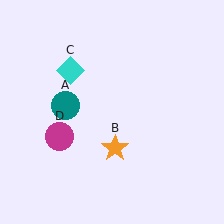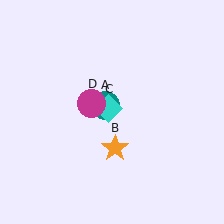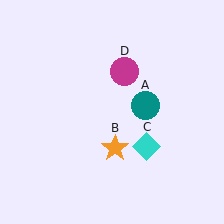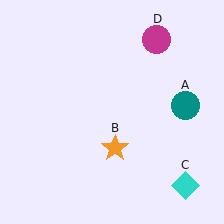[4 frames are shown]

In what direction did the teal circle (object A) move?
The teal circle (object A) moved right.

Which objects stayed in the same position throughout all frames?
Orange star (object B) remained stationary.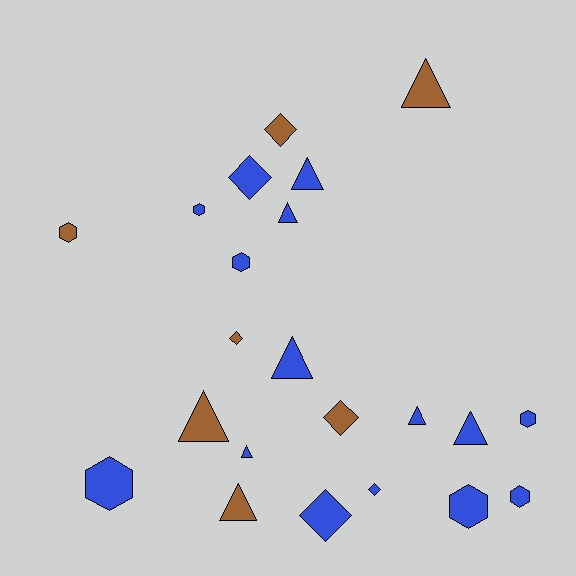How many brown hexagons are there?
There is 1 brown hexagon.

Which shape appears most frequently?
Triangle, with 9 objects.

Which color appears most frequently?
Blue, with 15 objects.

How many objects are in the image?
There are 22 objects.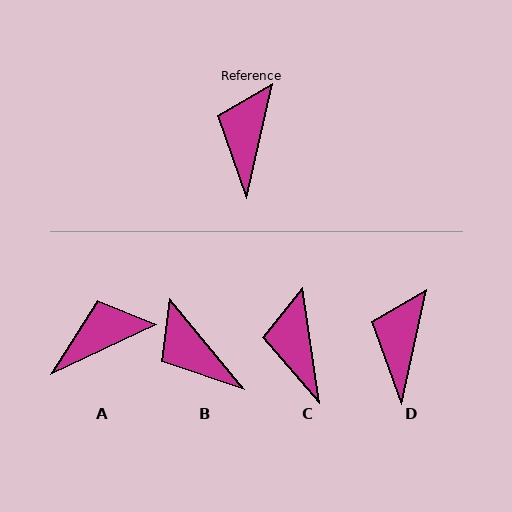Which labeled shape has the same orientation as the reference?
D.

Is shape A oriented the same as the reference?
No, it is off by about 53 degrees.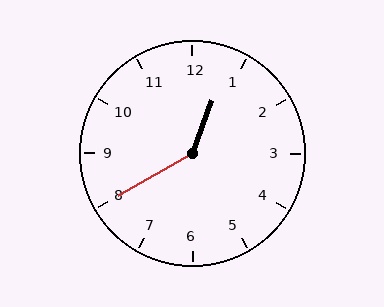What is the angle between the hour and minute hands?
Approximately 140 degrees.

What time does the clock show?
12:40.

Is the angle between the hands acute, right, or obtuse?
It is obtuse.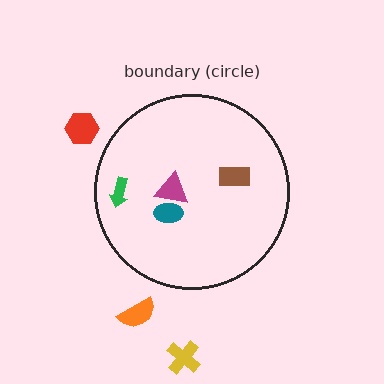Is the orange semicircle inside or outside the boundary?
Outside.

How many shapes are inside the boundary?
4 inside, 3 outside.